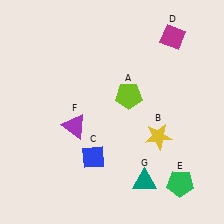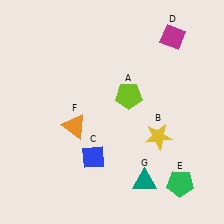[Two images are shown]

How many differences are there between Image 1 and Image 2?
There is 1 difference between the two images.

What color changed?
The triangle (F) changed from purple in Image 1 to orange in Image 2.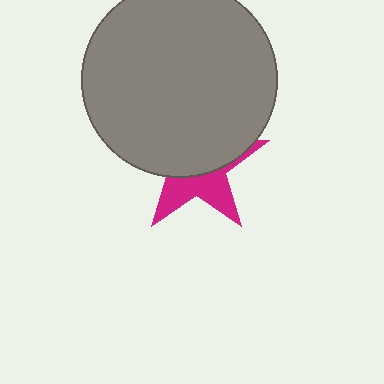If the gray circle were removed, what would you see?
You would see the complete magenta star.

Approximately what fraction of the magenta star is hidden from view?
Roughly 61% of the magenta star is hidden behind the gray circle.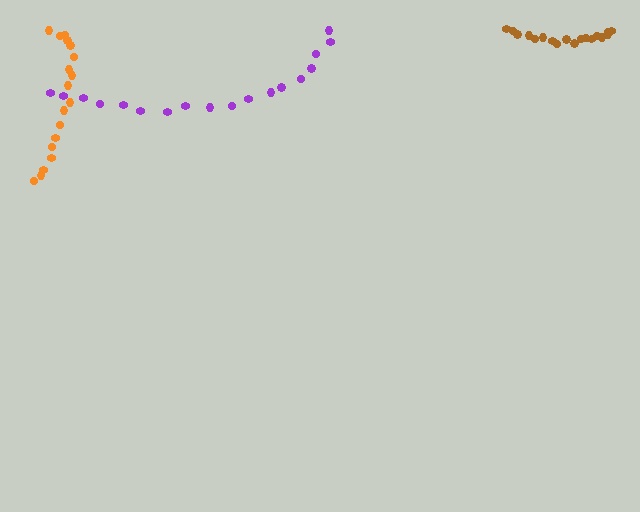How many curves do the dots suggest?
There are 3 distinct paths.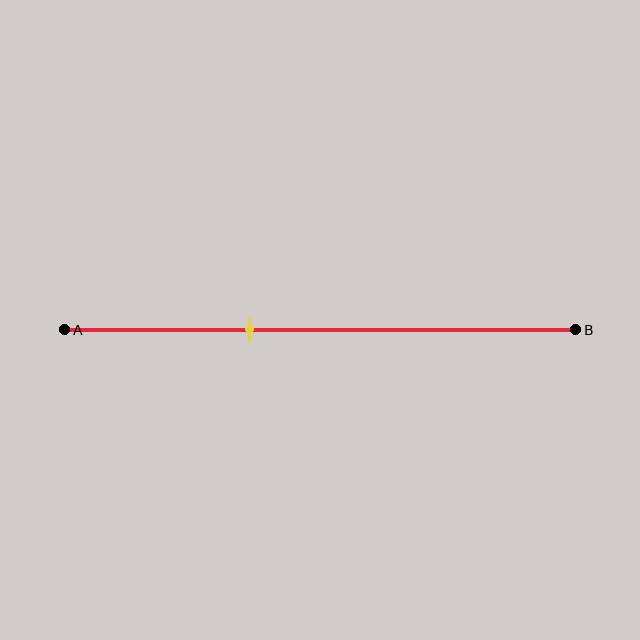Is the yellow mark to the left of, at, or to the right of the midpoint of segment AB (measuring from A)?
The yellow mark is to the left of the midpoint of segment AB.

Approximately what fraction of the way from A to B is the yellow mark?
The yellow mark is approximately 35% of the way from A to B.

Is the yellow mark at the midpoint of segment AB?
No, the mark is at about 35% from A, not at the 50% midpoint.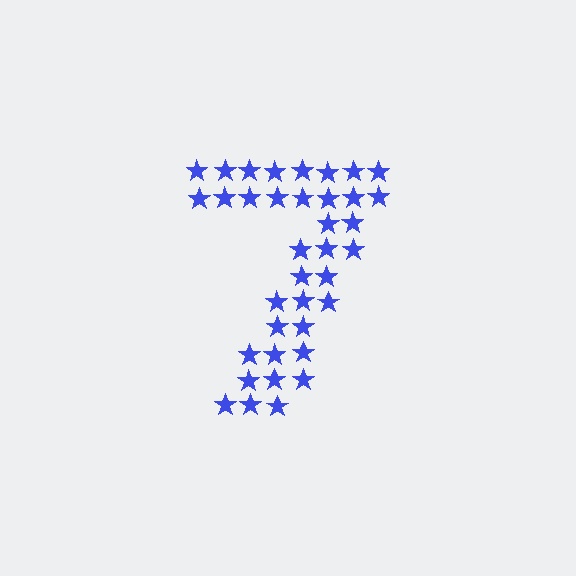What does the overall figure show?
The overall figure shows the digit 7.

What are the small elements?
The small elements are stars.